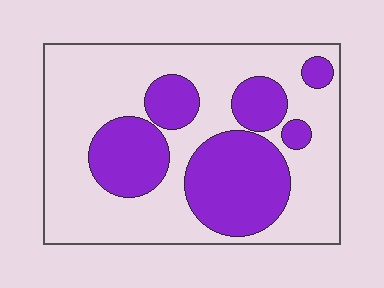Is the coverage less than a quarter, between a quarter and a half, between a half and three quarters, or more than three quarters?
Between a quarter and a half.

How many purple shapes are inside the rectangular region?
6.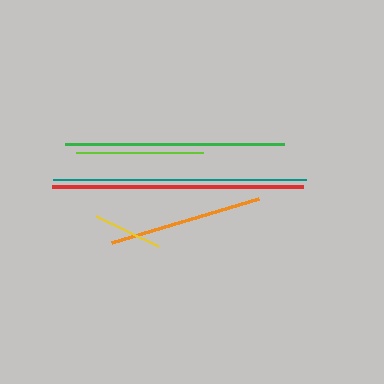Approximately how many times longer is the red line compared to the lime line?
The red line is approximately 2.0 times the length of the lime line.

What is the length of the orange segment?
The orange segment is approximately 153 pixels long.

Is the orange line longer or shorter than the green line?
The green line is longer than the orange line.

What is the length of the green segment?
The green segment is approximately 219 pixels long.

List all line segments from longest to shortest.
From longest to shortest: teal, red, green, orange, lime, yellow.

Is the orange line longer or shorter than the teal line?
The teal line is longer than the orange line.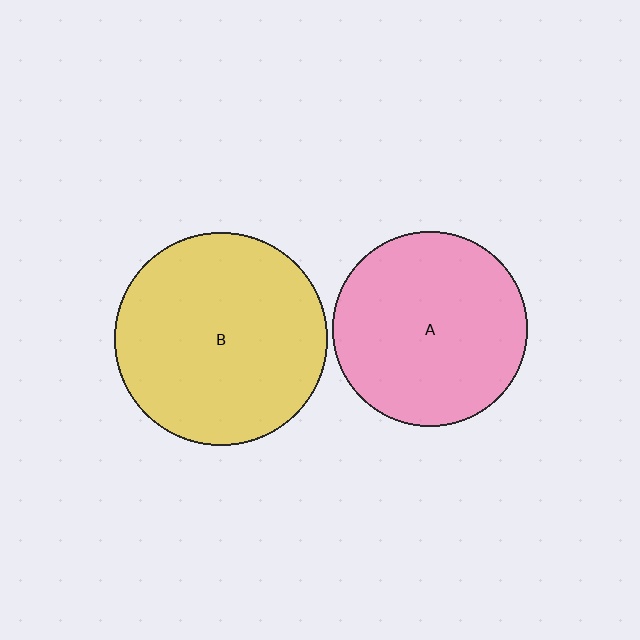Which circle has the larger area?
Circle B (yellow).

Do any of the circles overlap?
No, none of the circles overlap.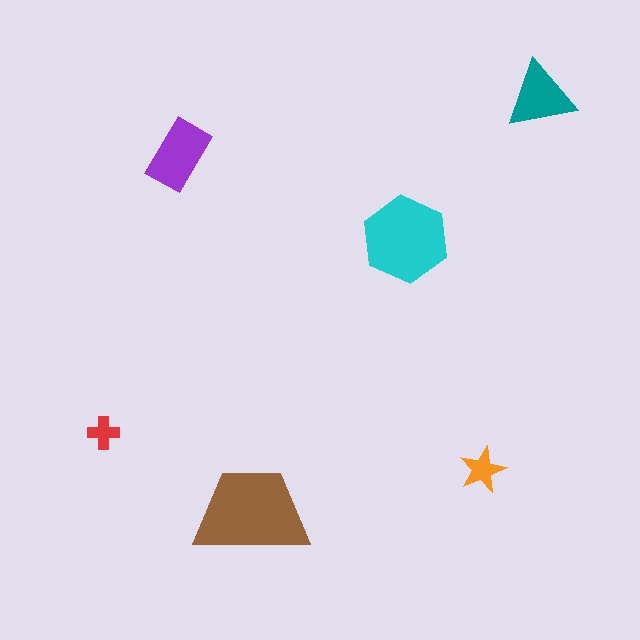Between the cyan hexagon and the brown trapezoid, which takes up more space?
The brown trapezoid.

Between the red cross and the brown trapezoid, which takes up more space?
The brown trapezoid.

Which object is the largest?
The brown trapezoid.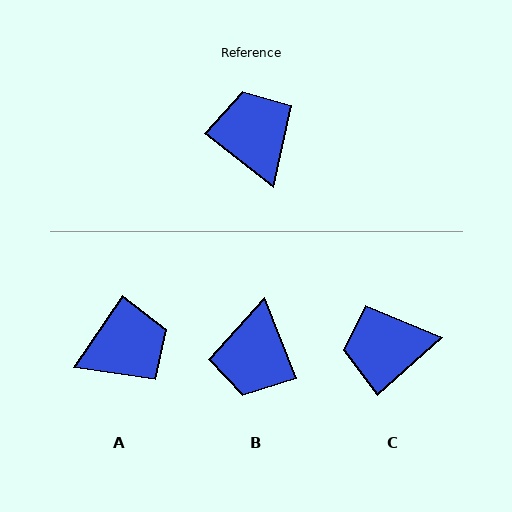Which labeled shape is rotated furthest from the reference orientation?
B, about 150 degrees away.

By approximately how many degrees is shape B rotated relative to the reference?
Approximately 150 degrees counter-clockwise.